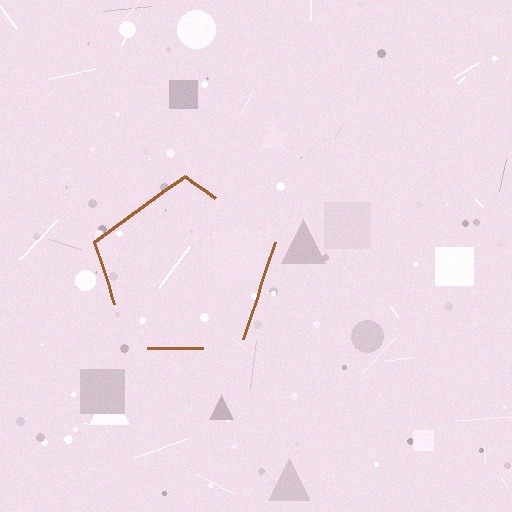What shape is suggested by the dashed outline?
The dashed outline suggests a pentagon.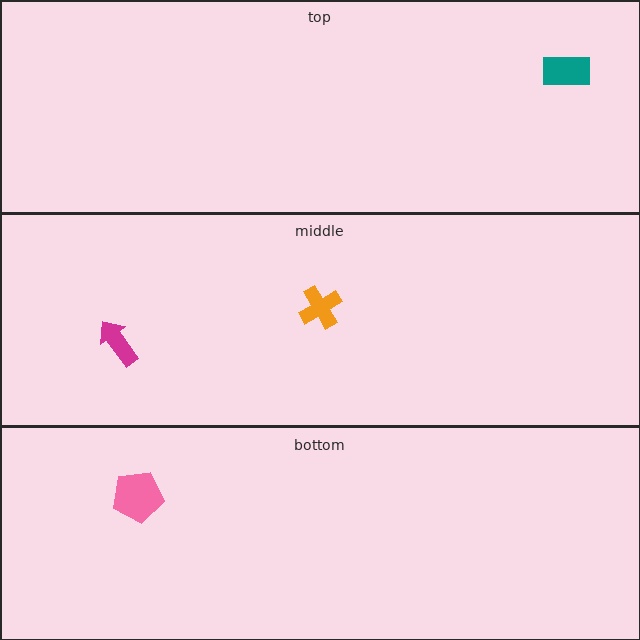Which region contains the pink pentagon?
The bottom region.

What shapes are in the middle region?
The magenta arrow, the orange cross.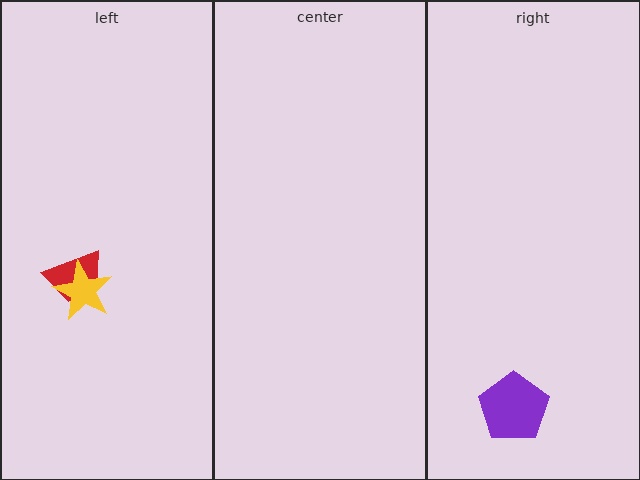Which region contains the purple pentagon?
The right region.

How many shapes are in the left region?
2.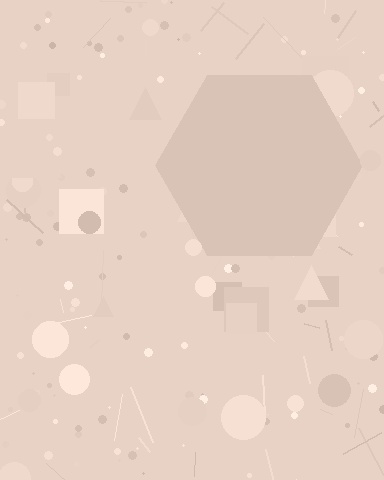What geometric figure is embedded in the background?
A hexagon is embedded in the background.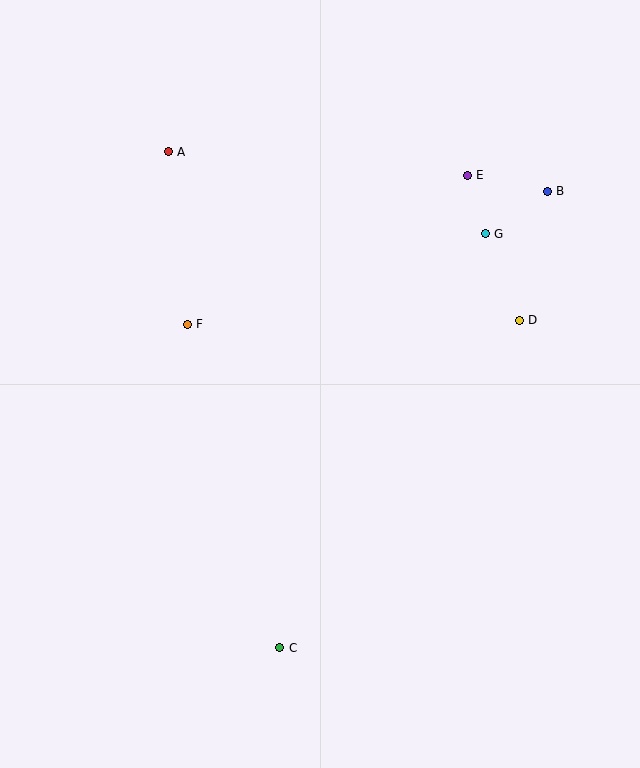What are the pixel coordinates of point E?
Point E is at (467, 175).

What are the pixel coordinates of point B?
Point B is at (547, 191).